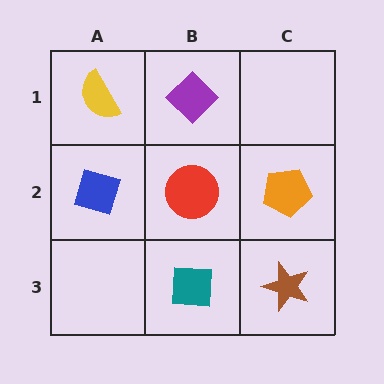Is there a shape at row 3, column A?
No, that cell is empty.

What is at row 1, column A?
A yellow semicircle.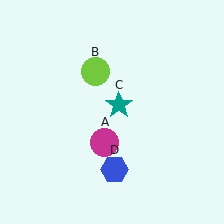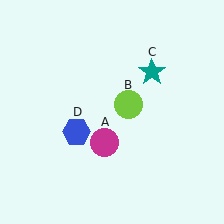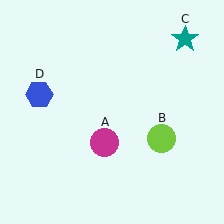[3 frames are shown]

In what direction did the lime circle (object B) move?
The lime circle (object B) moved down and to the right.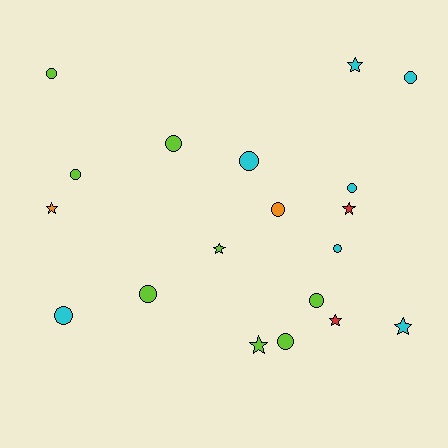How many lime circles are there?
There are 6 lime circles.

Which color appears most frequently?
Lime, with 8 objects.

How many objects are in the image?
There are 19 objects.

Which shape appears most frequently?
Circle, with 12 objects.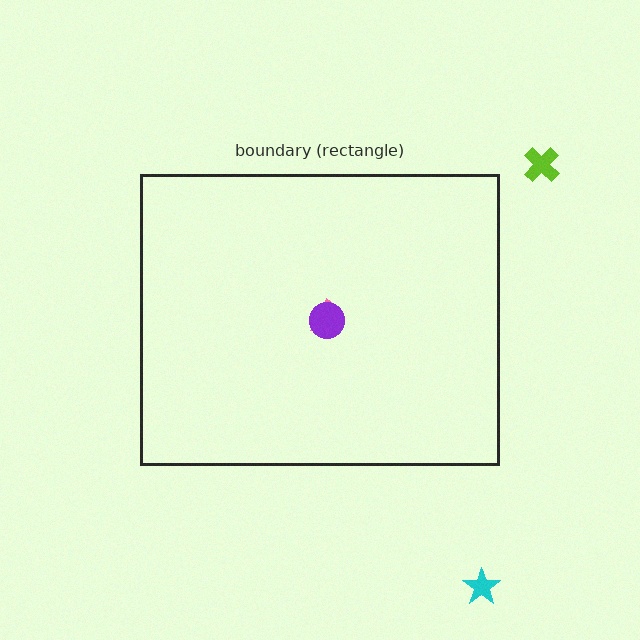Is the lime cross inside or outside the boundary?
Outside.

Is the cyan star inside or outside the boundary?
Outside.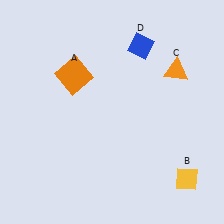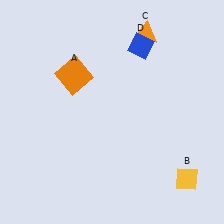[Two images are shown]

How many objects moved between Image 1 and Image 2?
1 object moved between the two images.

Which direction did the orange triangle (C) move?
The orange triangle (C) moved up.